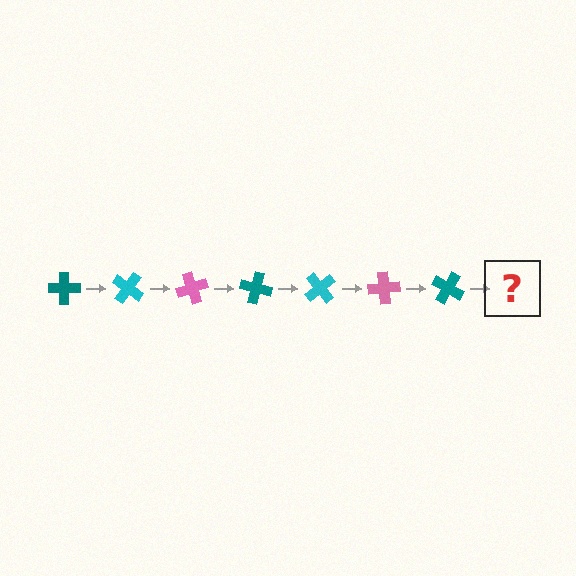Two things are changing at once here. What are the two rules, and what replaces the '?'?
The two rules are that it rotates 35 degrees each step and the color cycles through teal, cyan, and pink. The '?' should be a cyan cross, rotated 245 degrees from the start.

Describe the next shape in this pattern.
It should be a cyan cross, rotated 245 degrees from the start.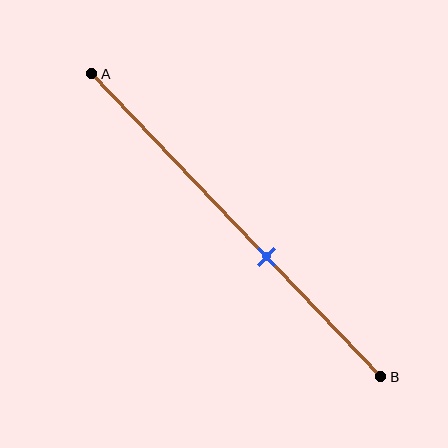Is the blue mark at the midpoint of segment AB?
No, the mark is at about 60% from A, not at the 50% midpoint.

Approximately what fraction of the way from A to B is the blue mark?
The blue mark is approximately 60% of the way from A to B.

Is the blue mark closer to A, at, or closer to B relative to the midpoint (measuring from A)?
The blue mark is closer to point B than the midpoint of segment AB.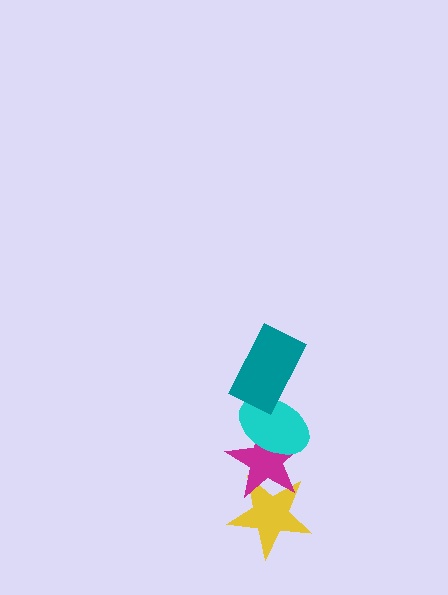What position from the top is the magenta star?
The magenta star is 3rd from the top.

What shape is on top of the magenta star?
The cyan ellipse is on top of the magenta star.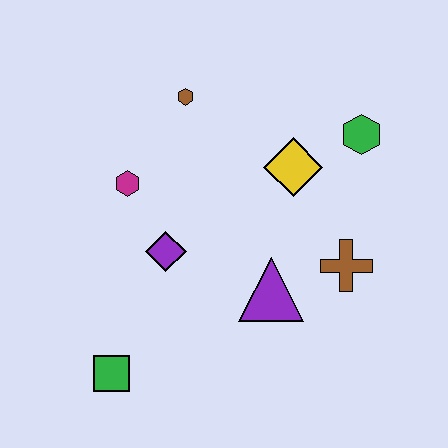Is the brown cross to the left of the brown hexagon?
No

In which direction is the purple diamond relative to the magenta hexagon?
The purple diamond is below the magenta hexagon.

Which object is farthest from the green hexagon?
The green square is farthest from the green hexagon.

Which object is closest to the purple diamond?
The magenta hexagon is closest to the purple diamond.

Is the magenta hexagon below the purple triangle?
No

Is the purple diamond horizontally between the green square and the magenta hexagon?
No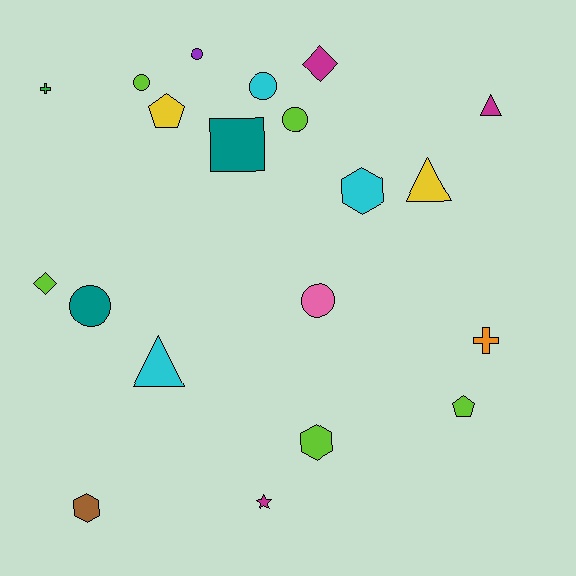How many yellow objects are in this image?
There are 2 yellow objects.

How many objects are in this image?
There are 20 objects.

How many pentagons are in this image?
There are 2 pentagons.